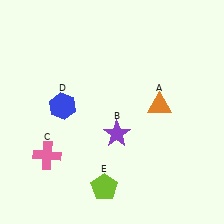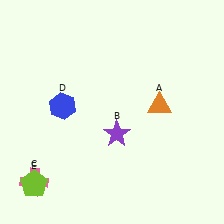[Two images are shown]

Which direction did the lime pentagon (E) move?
The lime pentagon (E) moved left.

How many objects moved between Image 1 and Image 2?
2 objects moved between the two images.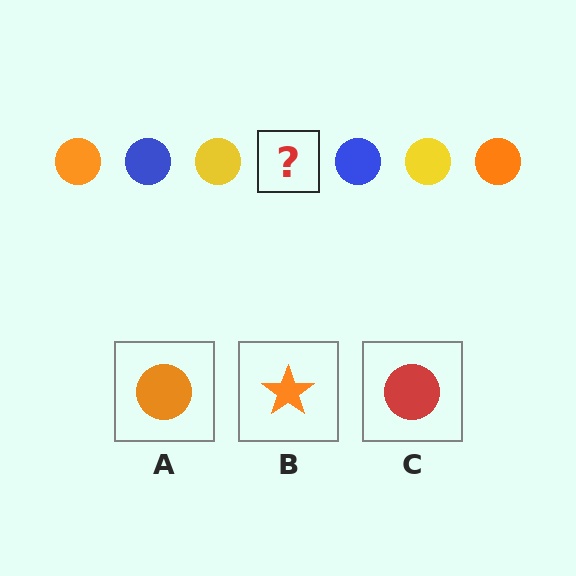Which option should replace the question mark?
Option A.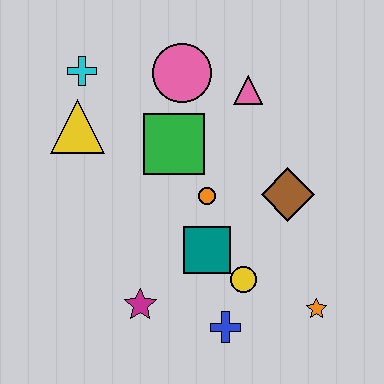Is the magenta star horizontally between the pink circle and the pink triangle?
No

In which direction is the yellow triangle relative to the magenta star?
The yellow triangle is above the magenta star.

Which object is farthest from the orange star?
The cyan cross is farthest from the orange star.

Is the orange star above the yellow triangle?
No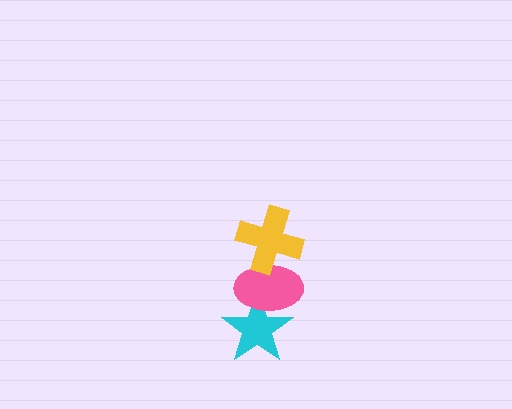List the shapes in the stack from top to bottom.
From top to bottom: the yellow cross, the pink ellipse, the cyan star.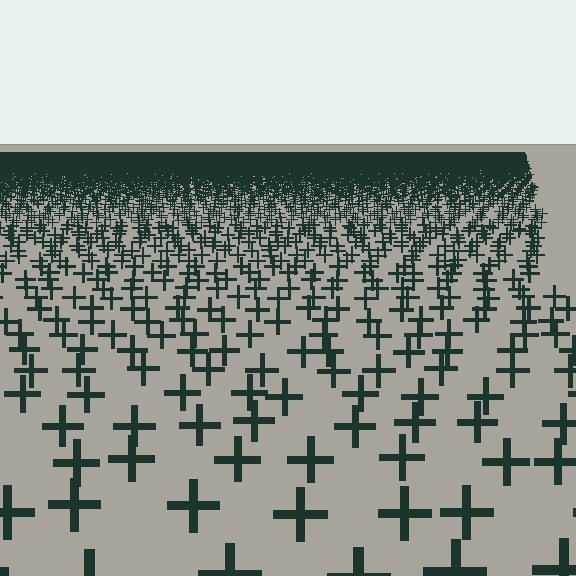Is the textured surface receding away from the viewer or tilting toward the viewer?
The surface is receding away from the viewer. Texture elements get smaller and denser toward the top.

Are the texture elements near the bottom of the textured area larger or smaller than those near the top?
Larger. Near the bottom, elements are closer to the viewer and appear at a bigger on-screen size.